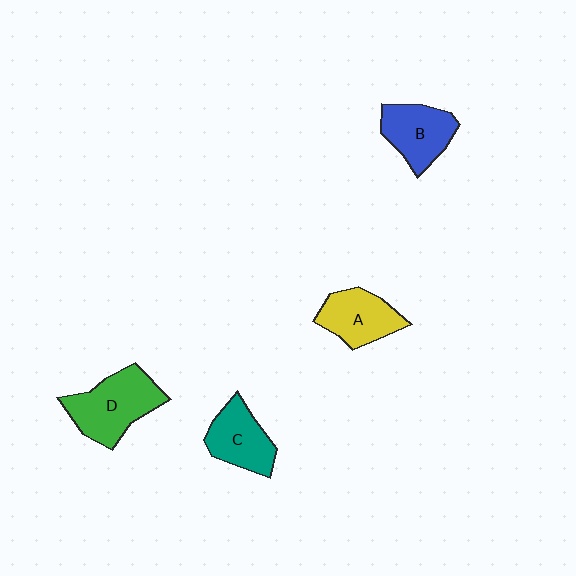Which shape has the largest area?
Shape D (green).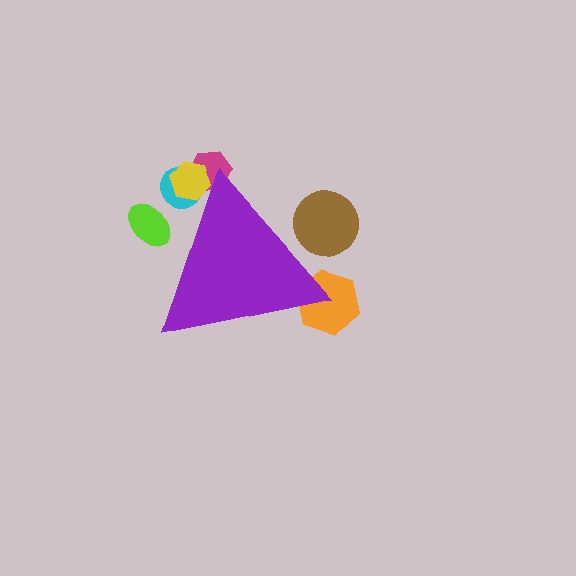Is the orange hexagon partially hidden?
Yes, the orange hexagon is partially hidden behind the purple triangle.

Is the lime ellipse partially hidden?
Yes, the lime ellipse is partially hidden behind the purple triangle.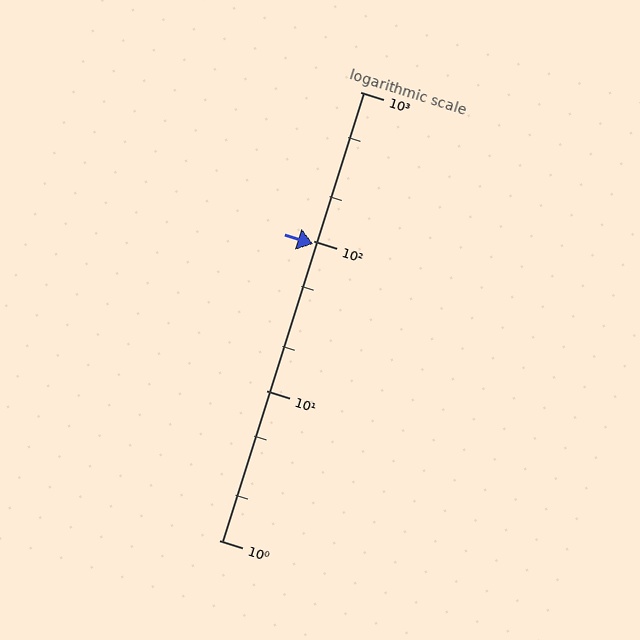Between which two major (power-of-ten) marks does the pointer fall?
The pointer is between 10 and 100.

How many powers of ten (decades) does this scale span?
The scale spans 3 decades, from 1 to 1000.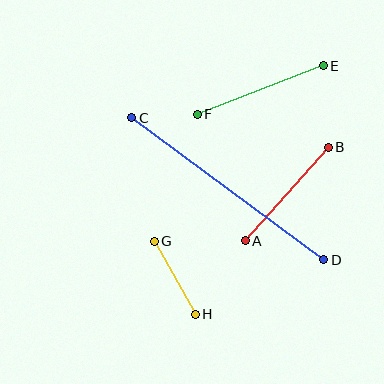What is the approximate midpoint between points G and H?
The midpoint is at approximately (175, 278) pixels.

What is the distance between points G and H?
The distance is approximately 84 pixels.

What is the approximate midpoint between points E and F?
The midpoint is at approximately (260, 90) pixels.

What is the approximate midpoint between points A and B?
The midpoint is at approximately (287, 194) pixels.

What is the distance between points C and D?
The distance is approximately 239 pixels.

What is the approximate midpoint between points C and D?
The midpoint is at approximately (228, 189) pixels.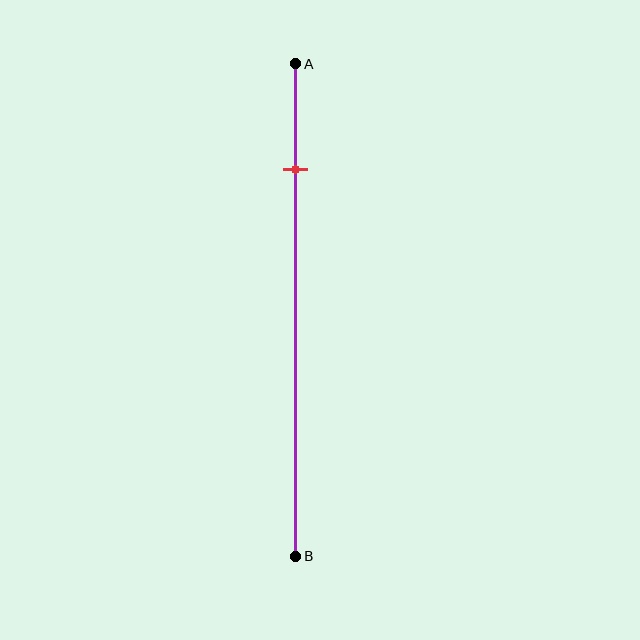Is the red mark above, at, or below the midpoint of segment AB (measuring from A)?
The red mark is above the midpoint of segment AB.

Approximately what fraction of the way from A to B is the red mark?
The red mark is approximately 20% of the way from A to B.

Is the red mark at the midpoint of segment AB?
No, the mark is at about 20% from A, not at the 50% midpoint.